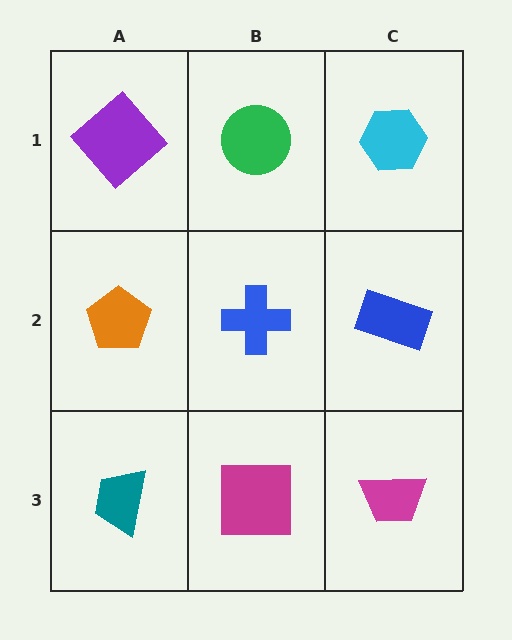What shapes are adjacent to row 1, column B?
A blue cross (row 2, column B), a purple diamond (row 1, column A), a cyan hexagon (row 1, column C).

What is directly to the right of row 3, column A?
A magenta square.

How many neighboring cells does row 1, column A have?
2.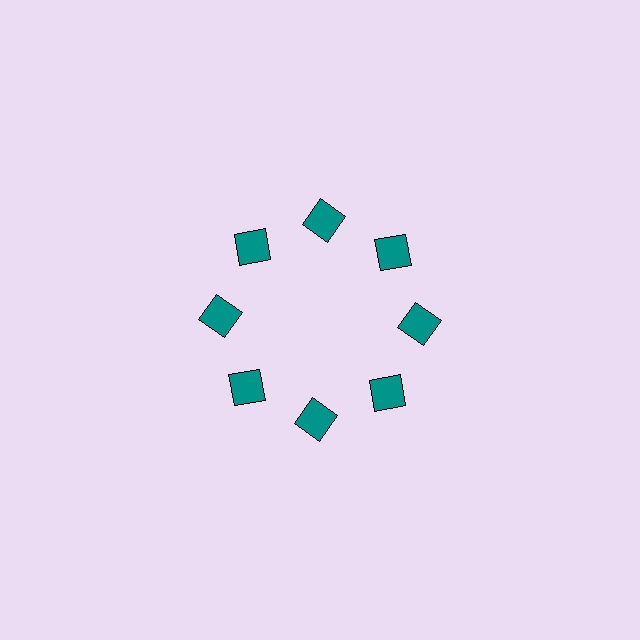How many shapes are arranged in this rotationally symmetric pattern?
There are 8 shapes, arranged in 8 groups of 1.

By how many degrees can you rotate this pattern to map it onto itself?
The pattern maps onto itself every 45 degrees of rotation.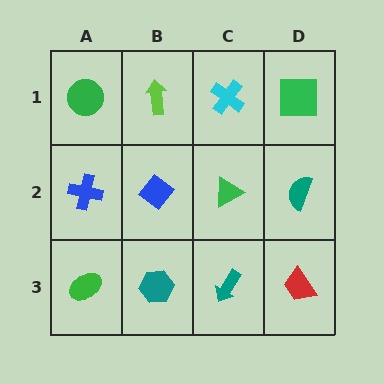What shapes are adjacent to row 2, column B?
A lime arrow (row 1, column B), a teal hexagon (row 3, column B), a blue cross (row 2, column A), a green triangle (row 2, column C).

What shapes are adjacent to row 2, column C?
A cyan cross (row 1, column C), a teal arrow (row 3, column C), a blue diamond (row 2, column B), a teal semicircle (row 2, column D).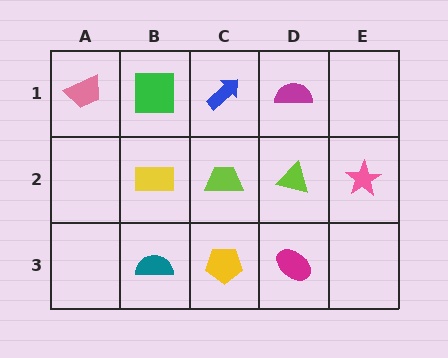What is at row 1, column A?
A pink trapezoid.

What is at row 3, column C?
A yellow pentagon.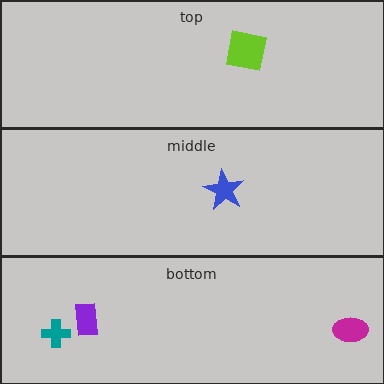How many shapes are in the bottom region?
3.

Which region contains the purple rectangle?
The bottom region.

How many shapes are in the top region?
1.